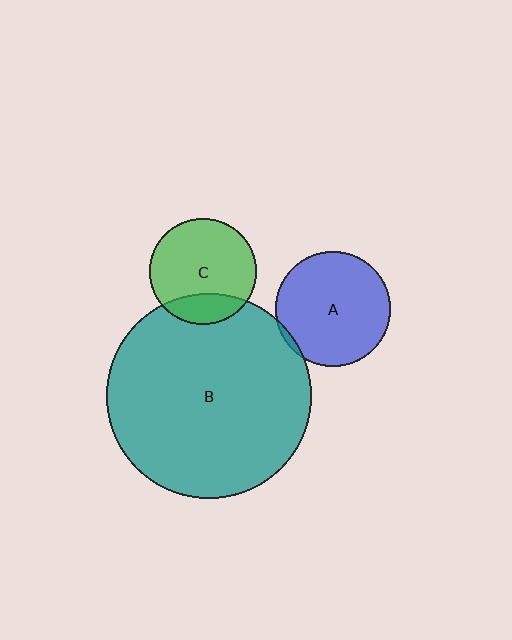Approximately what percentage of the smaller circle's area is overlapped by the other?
Approximately 20%.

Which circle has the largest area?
Circle B (teal).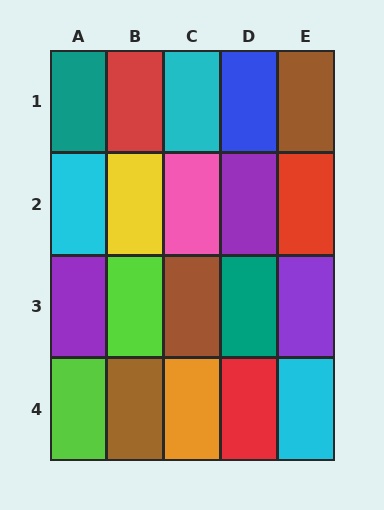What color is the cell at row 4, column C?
Orange.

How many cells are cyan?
3 cells are cyan.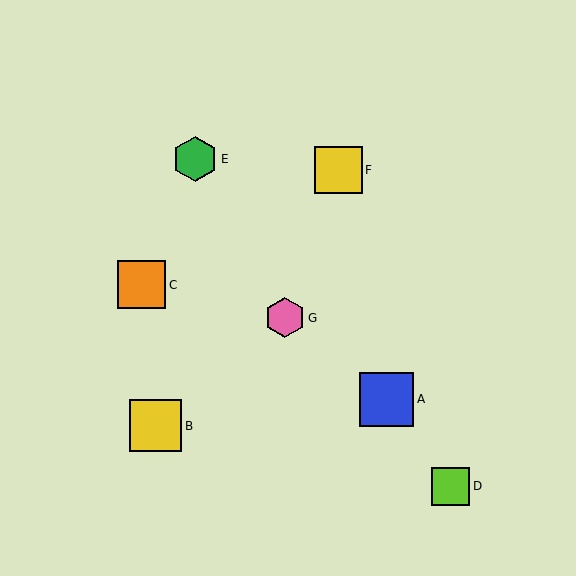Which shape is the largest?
The blue square (labeled A) is the largest.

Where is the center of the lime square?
The center of the lime square is at (451, 486).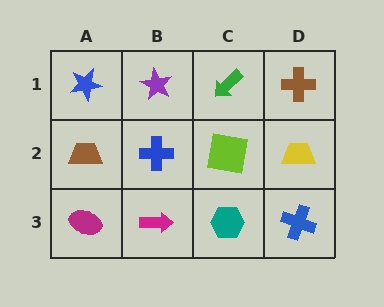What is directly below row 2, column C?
A teal hexagon.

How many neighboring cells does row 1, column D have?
2.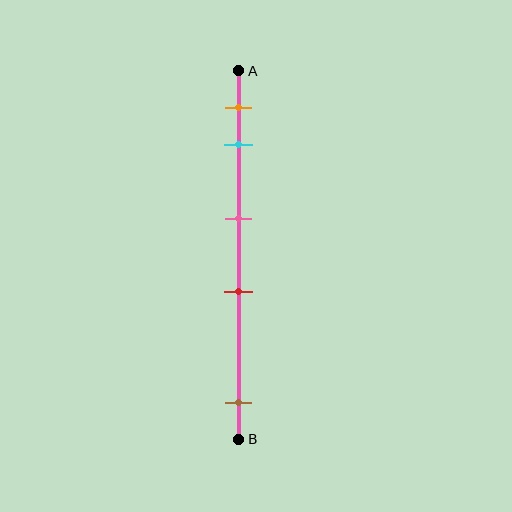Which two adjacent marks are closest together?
The orange and cyan marks are the closest adjacent pair.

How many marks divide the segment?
There are 5 marks dividing the segment.